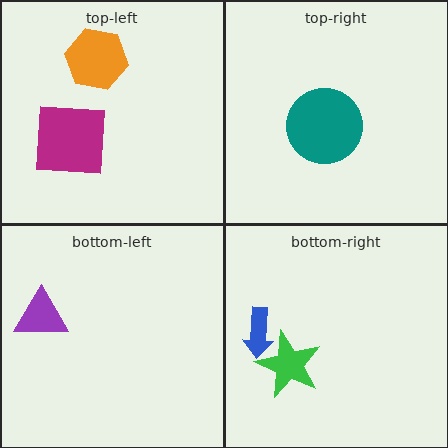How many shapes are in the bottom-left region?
1.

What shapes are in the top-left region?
The magenta square, the orange hexagon.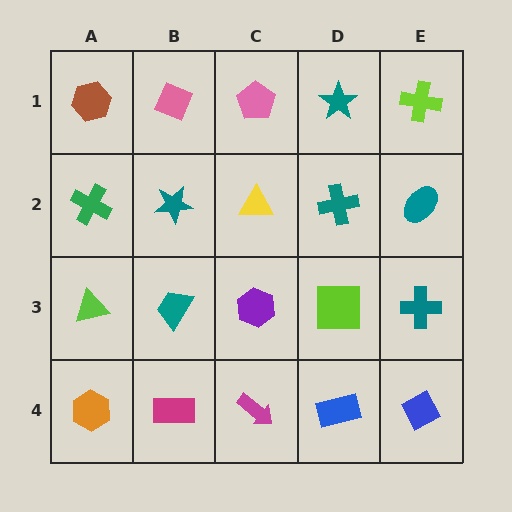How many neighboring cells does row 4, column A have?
2.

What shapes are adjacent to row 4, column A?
A lime triangle (row 3, column A), a magenta rectangle (row 4, column B).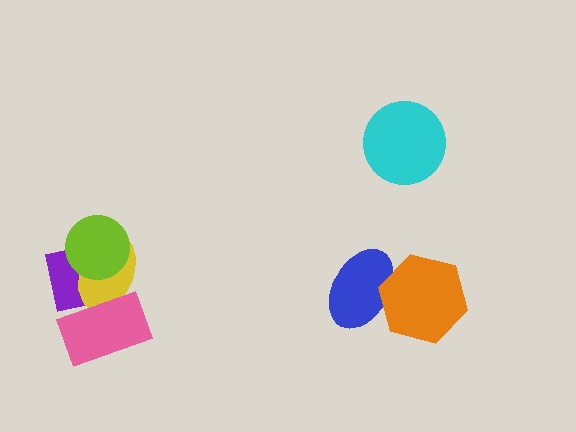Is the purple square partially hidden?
Yes, it is partially covered by another shape.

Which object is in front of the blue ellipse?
The orange hexagon is in front of the blue ellipse.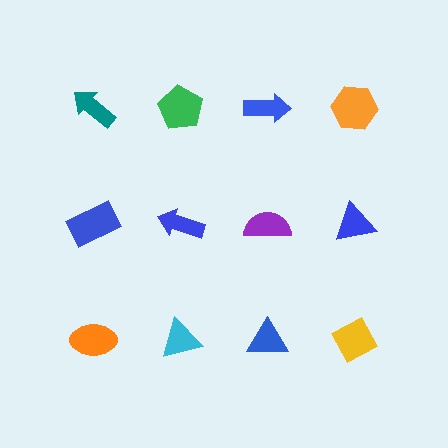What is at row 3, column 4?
A yellow diamond.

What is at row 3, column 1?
An orange ellipse.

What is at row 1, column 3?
A blue arrow.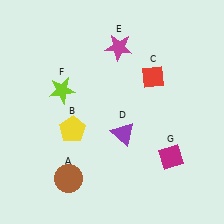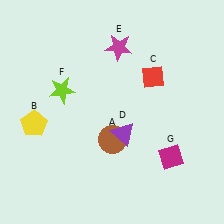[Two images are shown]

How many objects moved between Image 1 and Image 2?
2 objects moved between the two images.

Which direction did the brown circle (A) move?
The brown circle (A) moved right.